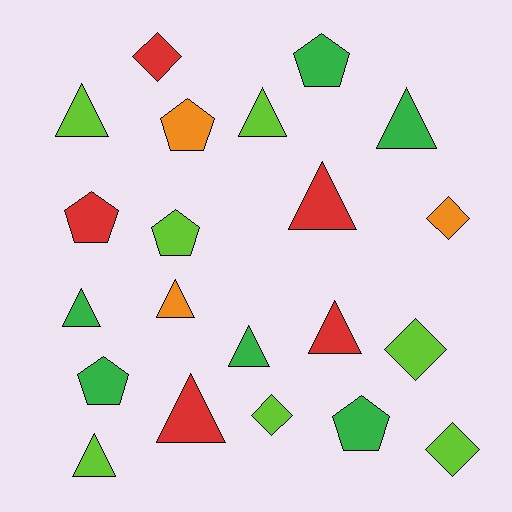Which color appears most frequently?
Lime, with 7 objects.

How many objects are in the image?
There are 21 objects.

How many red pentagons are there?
There is 1 red pentagon.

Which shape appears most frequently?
Triangle, with 10 objects.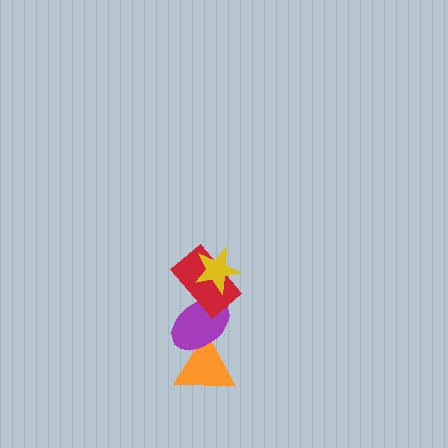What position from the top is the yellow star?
The yellow star is 1st from the top.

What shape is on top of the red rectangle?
The yellow star is on top of the red rectangle.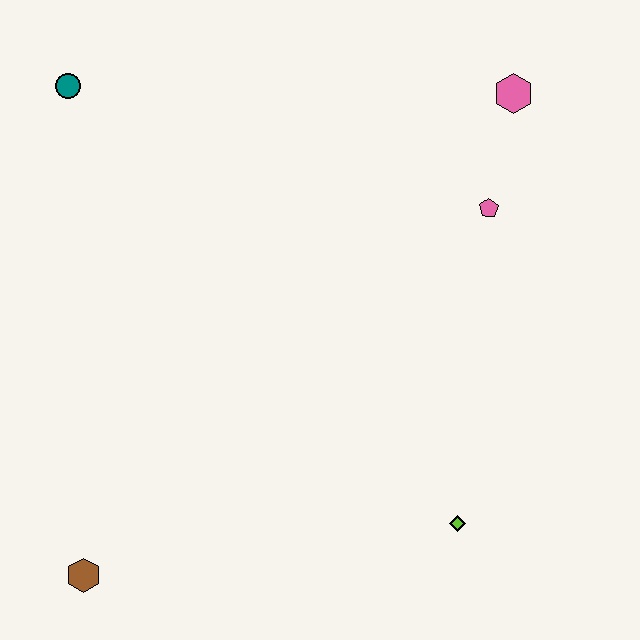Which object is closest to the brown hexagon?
The lime diamond is closest to the brown hexagon.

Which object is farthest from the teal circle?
The lime diamond is farthest from the teal circle.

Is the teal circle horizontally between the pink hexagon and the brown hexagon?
No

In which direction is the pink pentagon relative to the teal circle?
The pink pentagon is to the right of the teal circle.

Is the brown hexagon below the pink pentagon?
Yes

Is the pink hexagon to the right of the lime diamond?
Yes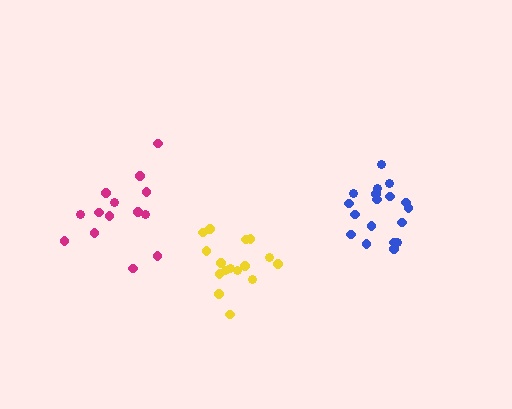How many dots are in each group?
Group 1: 18 dots, Group 2: 16 dots, Group 3: 14 dots (48 total).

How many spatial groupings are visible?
There are 3 spatial groupings.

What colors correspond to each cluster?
The clusters are colored: blue, yellow, magenta.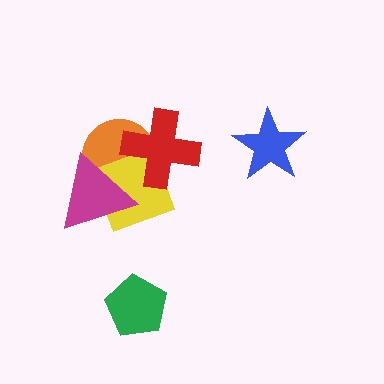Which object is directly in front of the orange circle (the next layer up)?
The yellow square is directly in front of the orange circle.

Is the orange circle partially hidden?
Yes, it is partially covered by another shape.